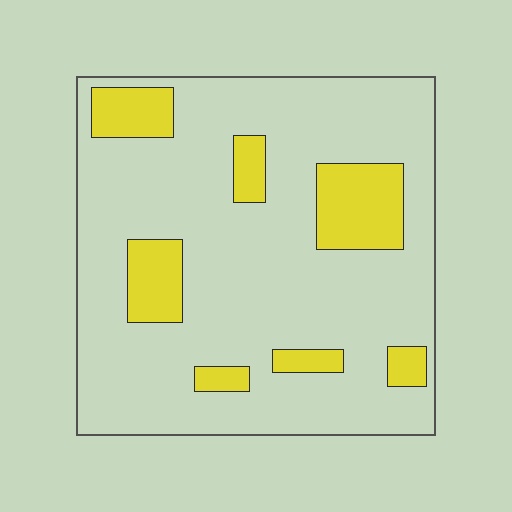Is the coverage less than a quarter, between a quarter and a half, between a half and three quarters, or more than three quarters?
Less than a quarter.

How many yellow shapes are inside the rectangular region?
7.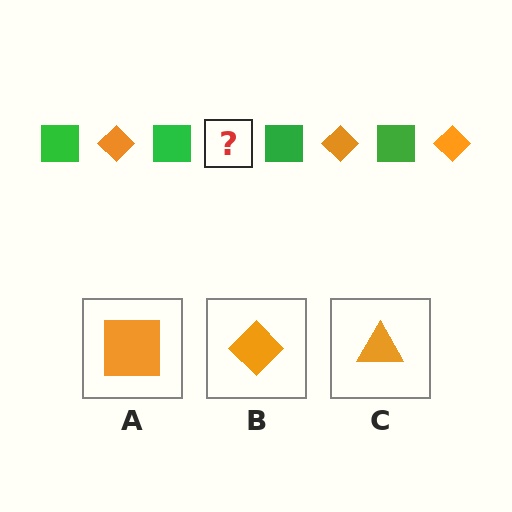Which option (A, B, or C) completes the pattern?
B.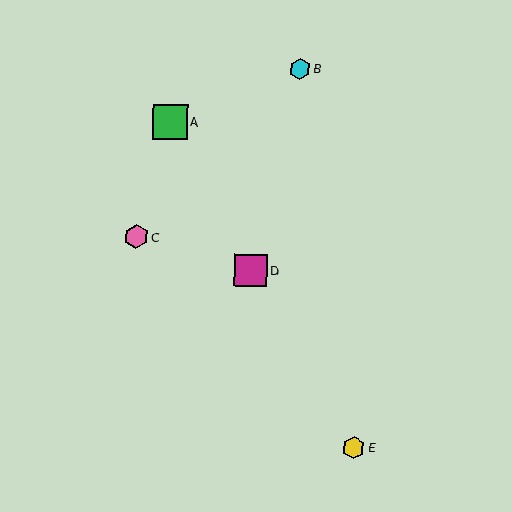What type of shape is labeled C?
Shape C is a pink hexagon.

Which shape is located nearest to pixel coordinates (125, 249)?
The pink hexagon (labeled C) at (136, 237) is nearest to that location.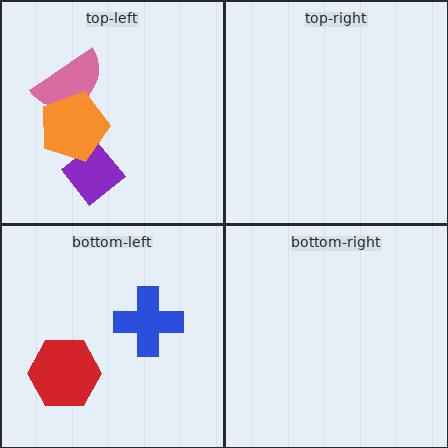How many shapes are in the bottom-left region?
2.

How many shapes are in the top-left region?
3.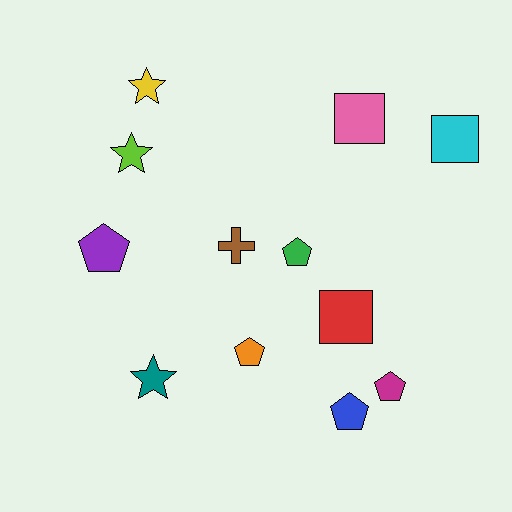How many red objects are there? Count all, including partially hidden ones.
There is 1 red object.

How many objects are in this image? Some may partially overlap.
There are 12 objects.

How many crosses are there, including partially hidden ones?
There is 1 cross.